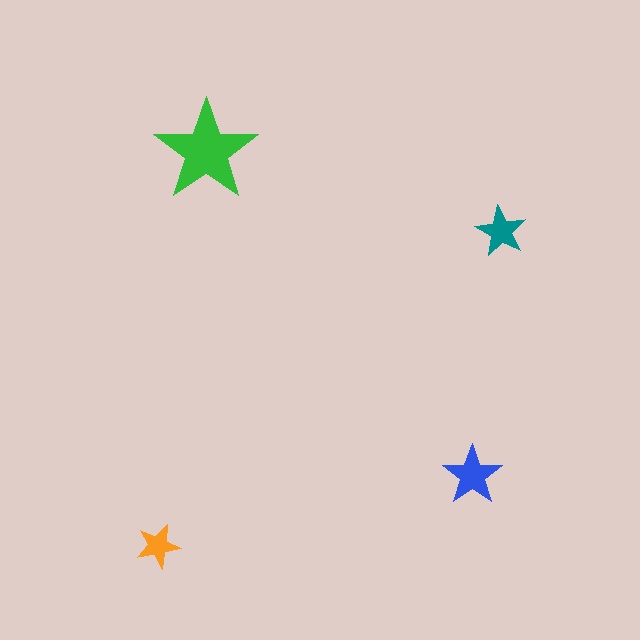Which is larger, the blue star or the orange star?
The blue one.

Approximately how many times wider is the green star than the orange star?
About 2.5 times wider.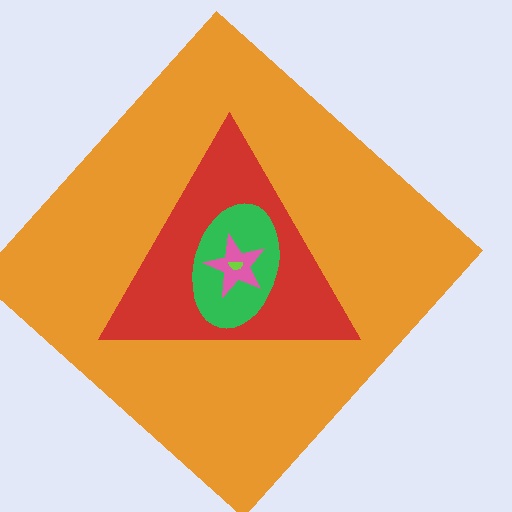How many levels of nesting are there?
5.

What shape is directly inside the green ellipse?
The pink star.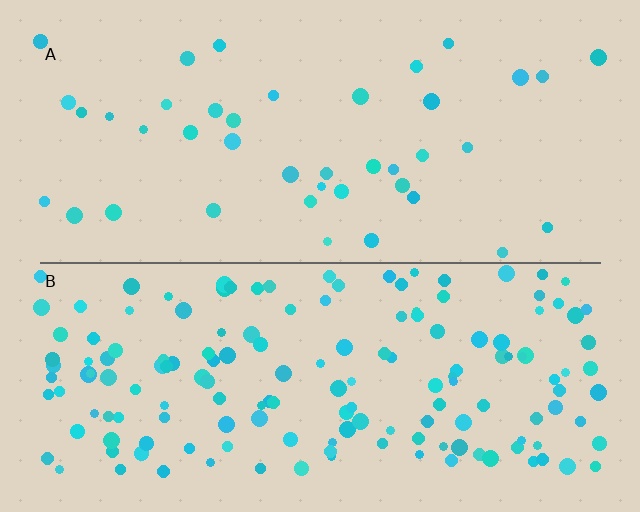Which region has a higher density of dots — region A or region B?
B (the bottom).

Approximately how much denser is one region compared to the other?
Approximately 3.8× — region B over region A.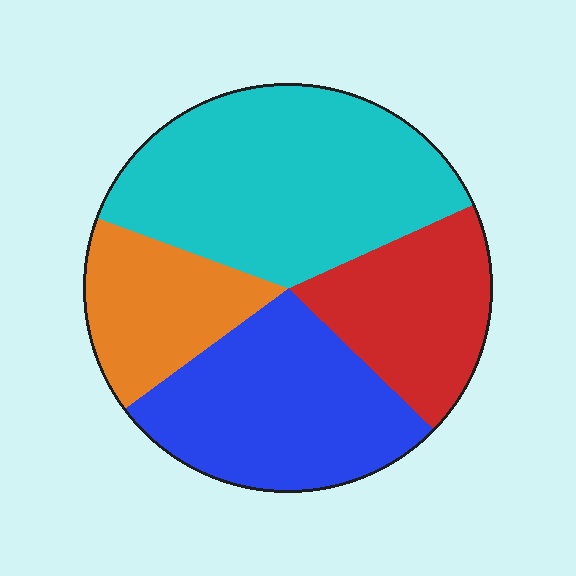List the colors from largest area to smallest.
From largest to smallest: cyan, blue, red, orange.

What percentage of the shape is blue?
Blue takes up between a sixth and a third of the shape.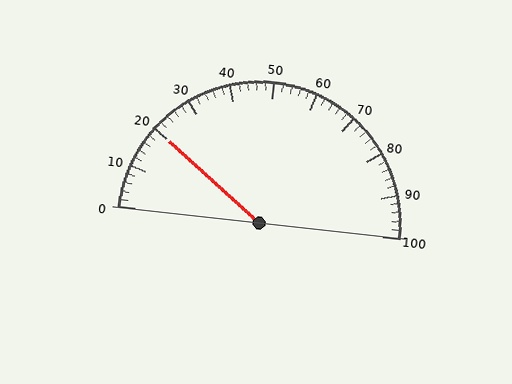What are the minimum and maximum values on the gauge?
The gauge ranges from 0 to 100.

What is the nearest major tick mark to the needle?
The nearest major tick mark is 20.